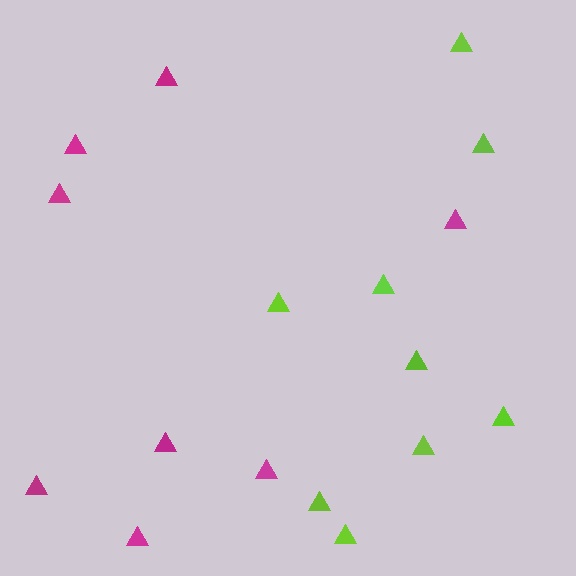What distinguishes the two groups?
There are 2 groups: one group of lime triangles (9) and one group of magenta triangles (8).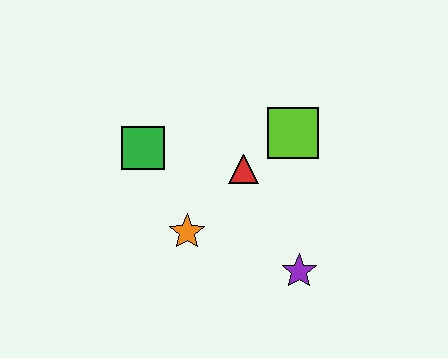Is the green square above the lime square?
No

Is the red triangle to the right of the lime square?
No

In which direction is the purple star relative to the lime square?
The purple star is below the lime square.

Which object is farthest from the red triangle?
The purple star is farthest from the red triangle.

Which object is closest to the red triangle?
The lime square is closest to the red triangle.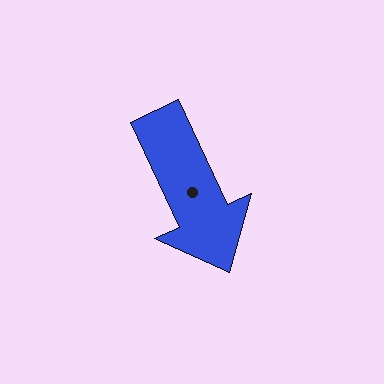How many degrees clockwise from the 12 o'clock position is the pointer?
Approximately 155 degrees.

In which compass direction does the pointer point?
Southeast.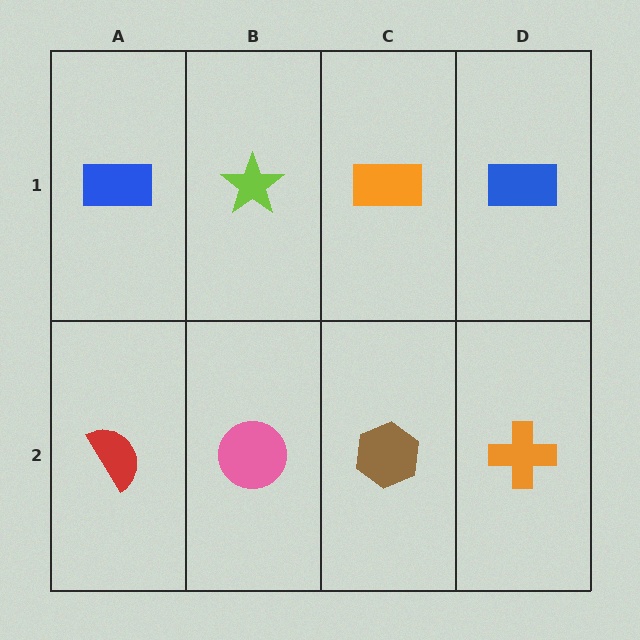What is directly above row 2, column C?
An orange rectangle.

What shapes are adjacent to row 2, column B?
A lime star (row 1, column B), a red semicircle (row 2, column A), a brown hexagon (row 2, column C).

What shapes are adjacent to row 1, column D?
An orange cross (row 2, column D), an orange rectangle (row 1, column C).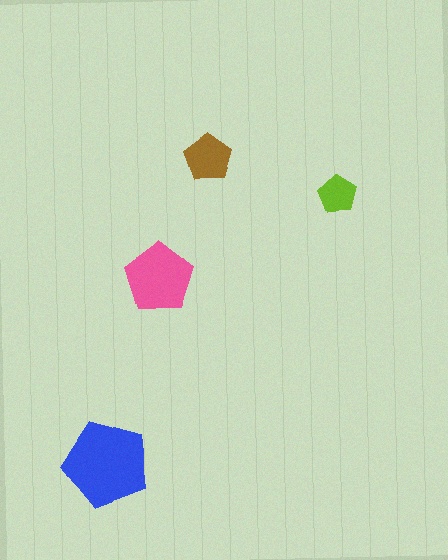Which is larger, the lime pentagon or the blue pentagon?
The blue one.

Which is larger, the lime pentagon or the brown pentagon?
The brown one.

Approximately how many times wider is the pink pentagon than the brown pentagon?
About 1.5 times wider.